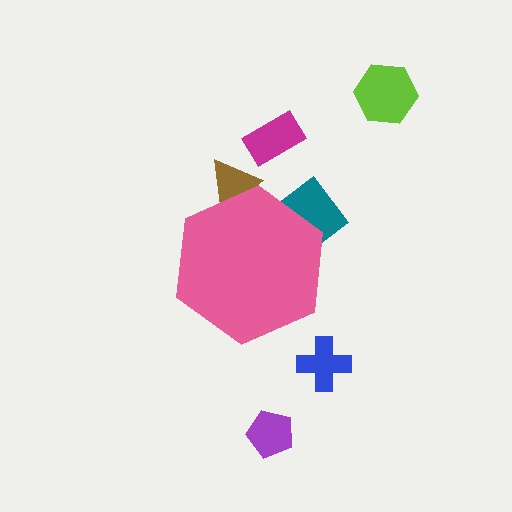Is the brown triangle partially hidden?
Yes, the brown triangle is partially hidden behind the pink hexagon.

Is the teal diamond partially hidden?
Yes, the teal diamond is partially hidden behind the pink hexagon.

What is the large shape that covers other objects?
A pink hexagon.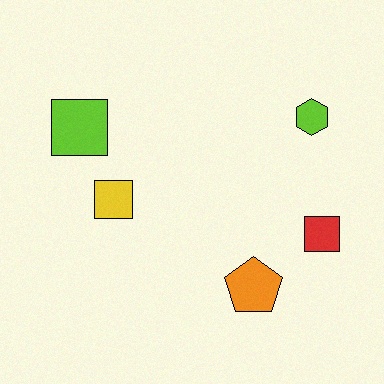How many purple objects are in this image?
There are no purple objects.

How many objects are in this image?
There are 5 objects.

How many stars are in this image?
There are no stars.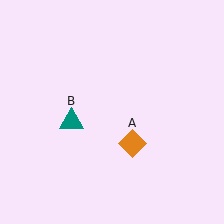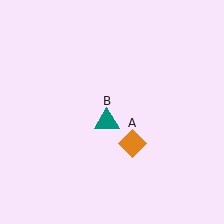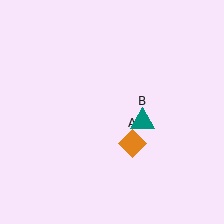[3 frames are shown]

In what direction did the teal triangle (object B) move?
The teal triangle (object B) moved right.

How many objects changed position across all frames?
1 object changed position: teal triangle (object B).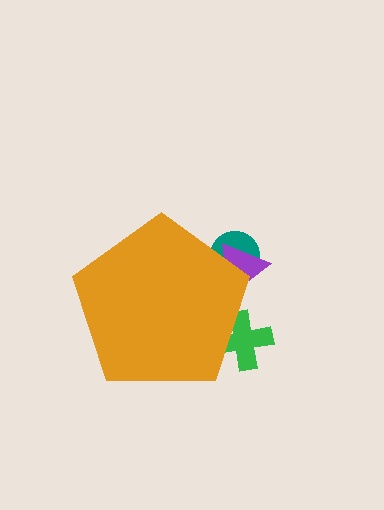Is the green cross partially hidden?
Yes, the green cross is partially hidden behind the orange pentagon.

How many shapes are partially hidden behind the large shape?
3 shapes are partially hidden.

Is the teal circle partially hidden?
Yes, the teal circle is partially hidden behind the orange pentagon.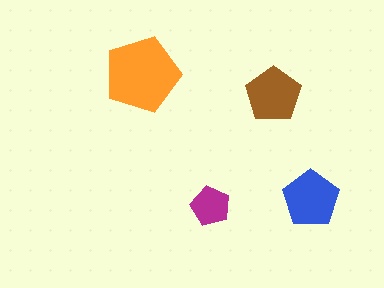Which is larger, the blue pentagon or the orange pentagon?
The orange one.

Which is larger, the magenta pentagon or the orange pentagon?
The orange one.